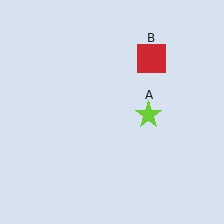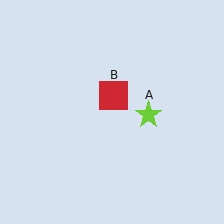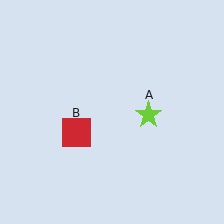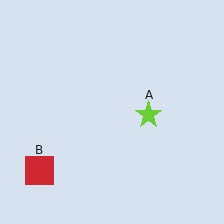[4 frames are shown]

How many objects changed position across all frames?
1 object changed position: red square (object B).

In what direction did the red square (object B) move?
The red square (object B) moved down and to the left.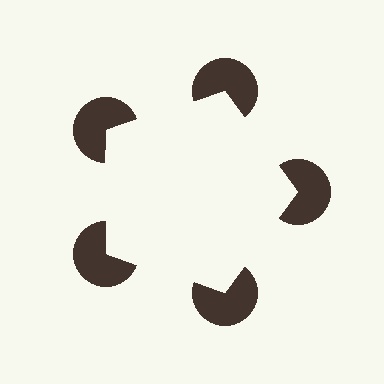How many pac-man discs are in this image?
There are 5 — one at each vertex of the illusory pentagon.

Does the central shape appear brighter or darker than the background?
It typically appears slightly brighter than the background, even though no actual brightness change is drawn.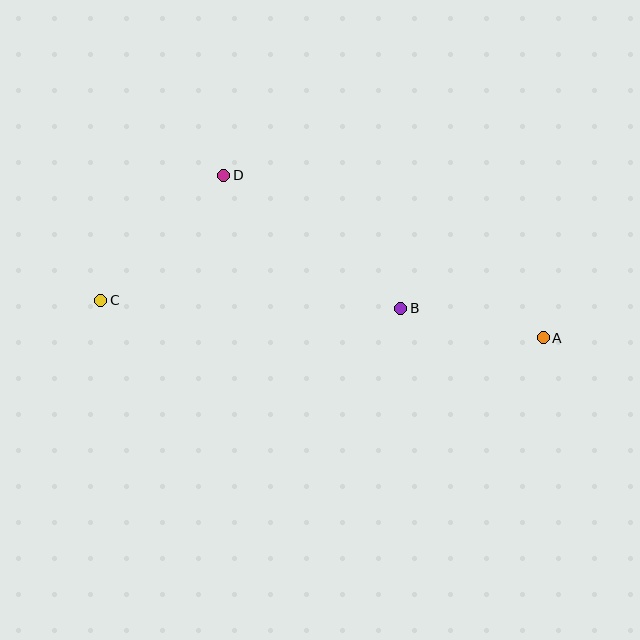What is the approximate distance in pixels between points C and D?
The distance between C and D is approximately 175 pixels.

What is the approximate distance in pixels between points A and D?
The distance between A and D is approximately 358 pixels.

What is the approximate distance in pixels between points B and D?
The distance between B and D is approximately 222 pixels.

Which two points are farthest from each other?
Points A and C are farthest from each other.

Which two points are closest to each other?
Points A and B are closest to each other.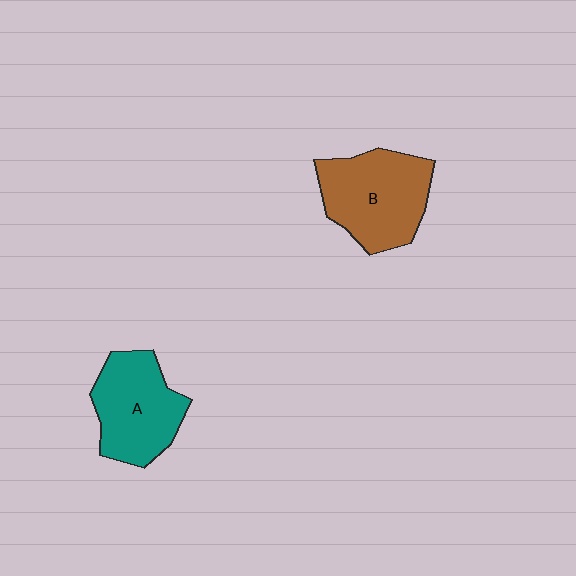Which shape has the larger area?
Shape B (brown).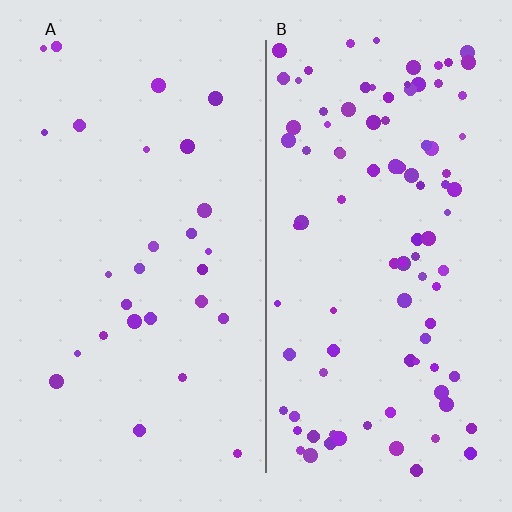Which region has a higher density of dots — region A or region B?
B (the right).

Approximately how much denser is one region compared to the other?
Approximately 3.5× — region B over region A.